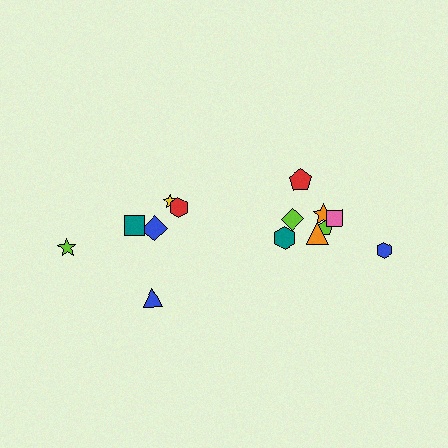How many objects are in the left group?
There are 6 objects.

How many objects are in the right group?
There are 8 objects.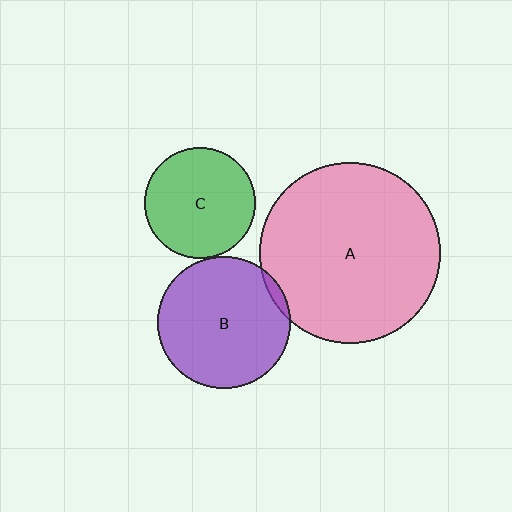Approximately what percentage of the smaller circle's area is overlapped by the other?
Approximately 5%.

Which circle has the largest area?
Circle A (pink).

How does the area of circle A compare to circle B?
Approximately 1.9 times.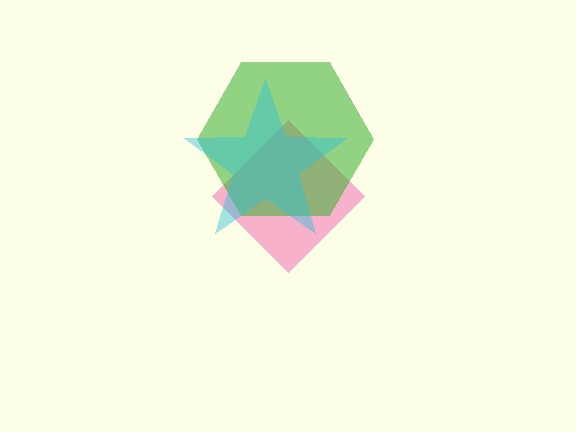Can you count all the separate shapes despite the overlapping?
Yes, there are 3 separate shapes.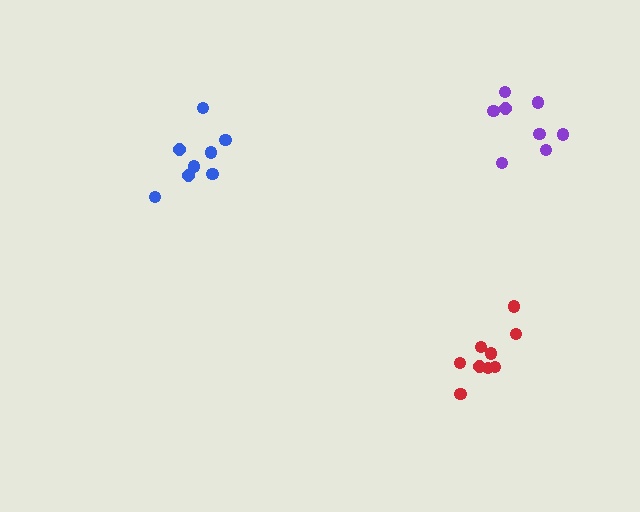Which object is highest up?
The purple cluster is topmost.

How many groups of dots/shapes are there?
There are 3 groups.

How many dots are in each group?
Group 1: 8 dots, Group 2: 9 dots, Group 3: 8 dots (25 total).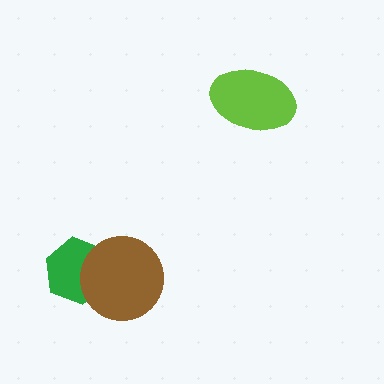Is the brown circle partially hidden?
No, no other shape covers it.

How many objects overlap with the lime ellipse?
0 objects overlap with the lime ellipse.